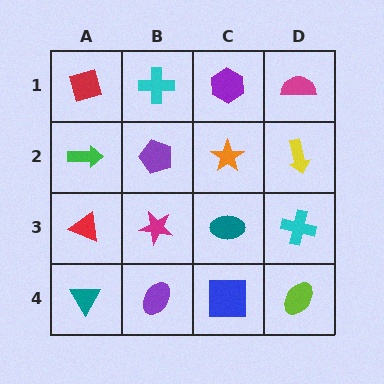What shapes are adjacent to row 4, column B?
A magenta star (row 3, column B), a teal triangle (row 4, column A), a blue square (row 4, column C).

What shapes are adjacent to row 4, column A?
A red triangle (row 3, column A), a purple ellipse (row 4, column B).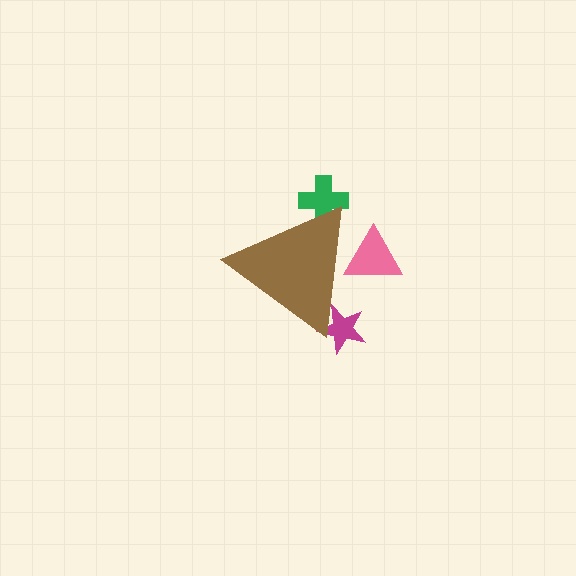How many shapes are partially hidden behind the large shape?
3 shapes are partially hidden.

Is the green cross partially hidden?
Yes, the green cross is partially hidden behind the brown triangle.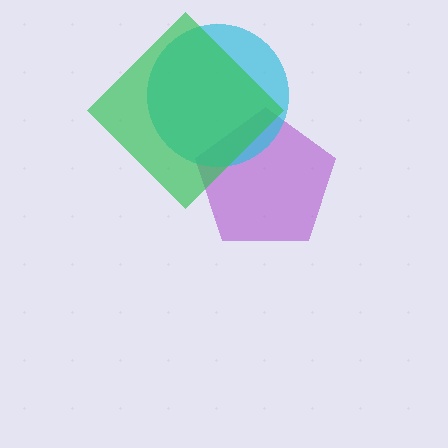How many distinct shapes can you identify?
There are 3 distinct shapes: a purple pentagon, a cyan circle, a green diamond.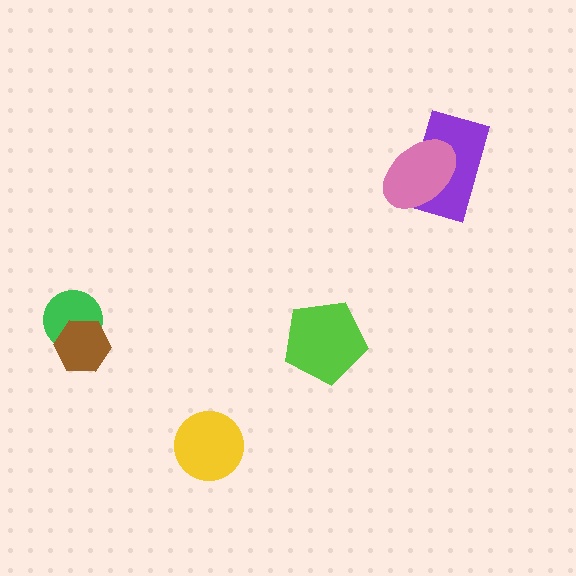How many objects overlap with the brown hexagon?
1 object overlaps with the brown hexagon.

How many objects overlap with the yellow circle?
0 objects overlap with the yellow circle.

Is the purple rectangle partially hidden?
Yes, it is partially covered by another shape.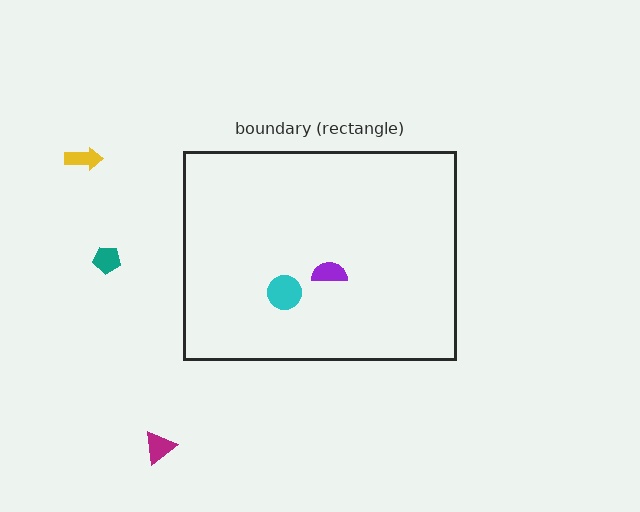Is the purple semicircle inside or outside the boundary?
Inside.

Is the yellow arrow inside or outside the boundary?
Outside.